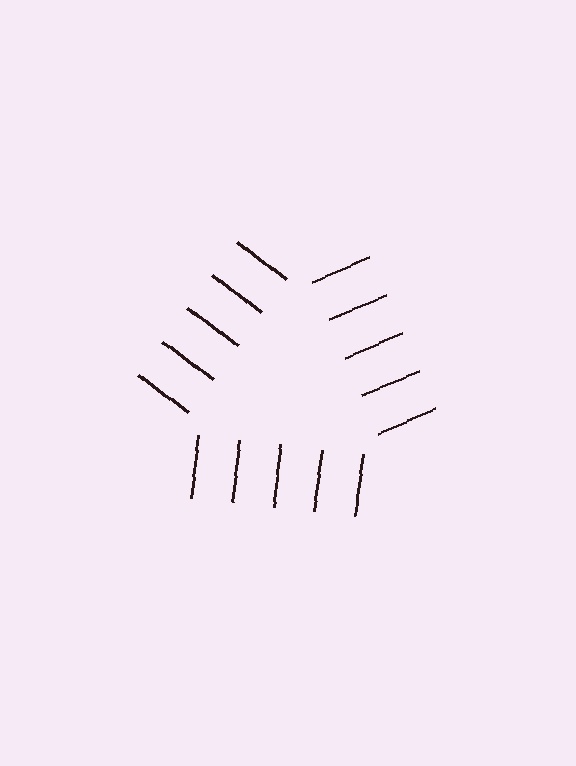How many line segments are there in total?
15 — 5 along each of the 3 edges.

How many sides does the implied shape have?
3 sides — the line-ends trace a triangle.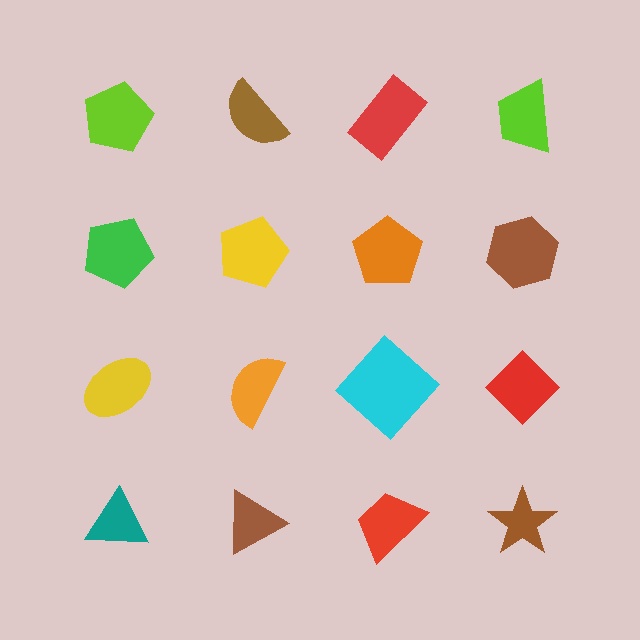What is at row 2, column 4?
A brown hexagon.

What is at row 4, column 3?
A red trapezoid.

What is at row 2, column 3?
An orange pentagon.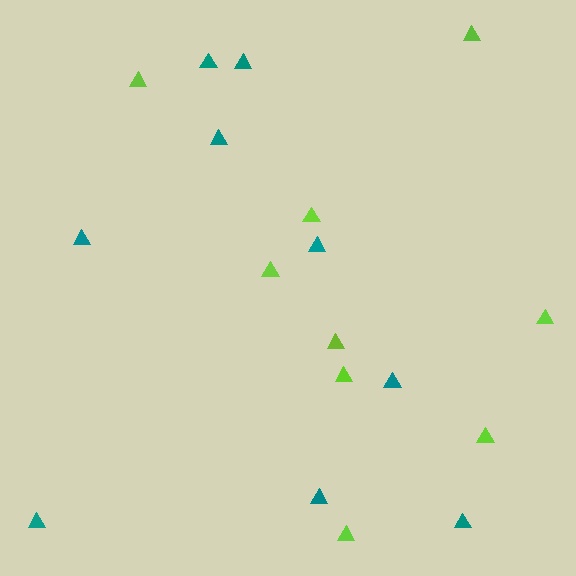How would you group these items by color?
There are 2 groups: one group of lime triangles (9) and one group of teal triangles (9).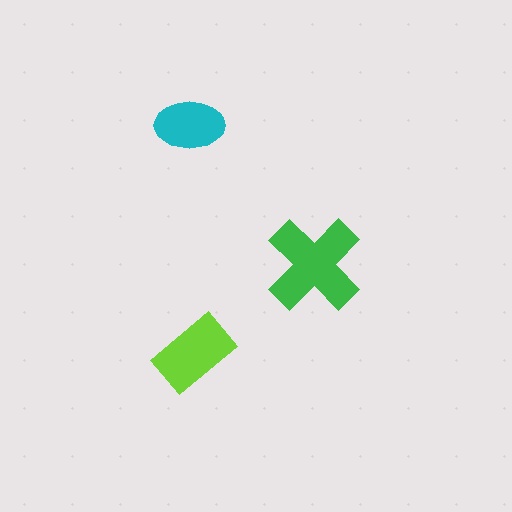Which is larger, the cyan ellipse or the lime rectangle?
The lime rectangle.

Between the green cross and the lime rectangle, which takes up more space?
The green cross.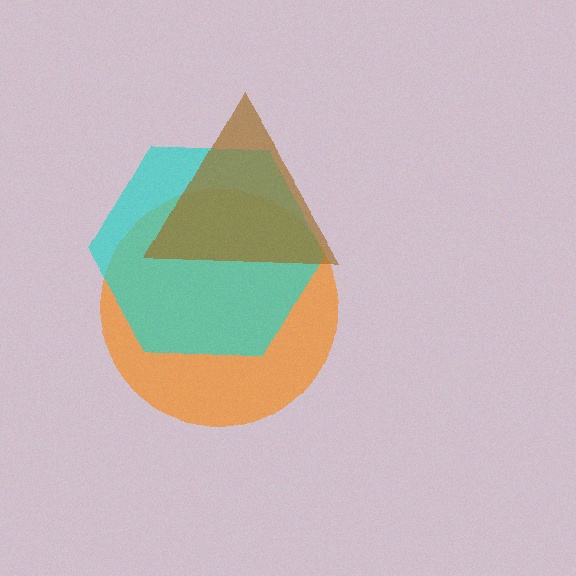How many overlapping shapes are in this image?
There are 3 overlapping shapes in the image.